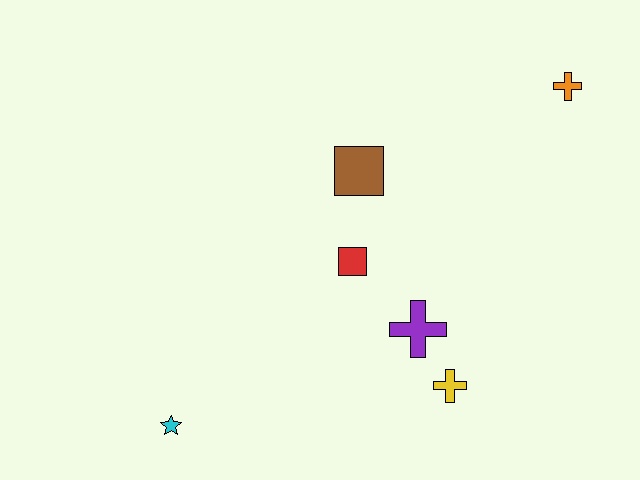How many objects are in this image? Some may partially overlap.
There are 6 objects.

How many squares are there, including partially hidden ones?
There are 2 squares.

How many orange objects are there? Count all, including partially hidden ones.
There is 1 orange object.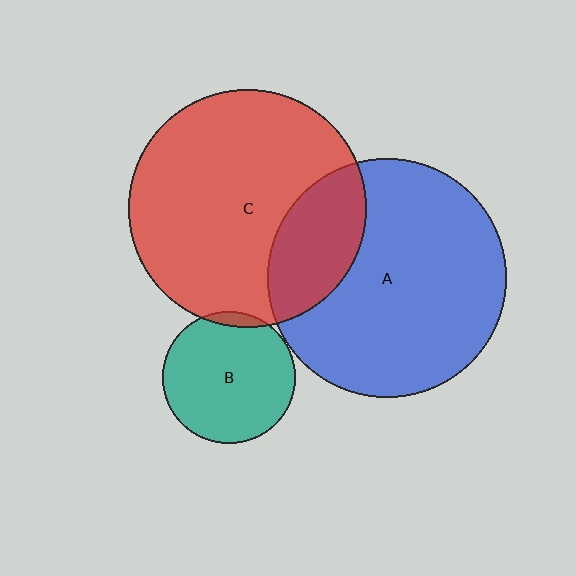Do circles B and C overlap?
Yes.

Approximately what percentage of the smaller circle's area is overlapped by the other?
Approximately 5%.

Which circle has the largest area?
Circle A (blue).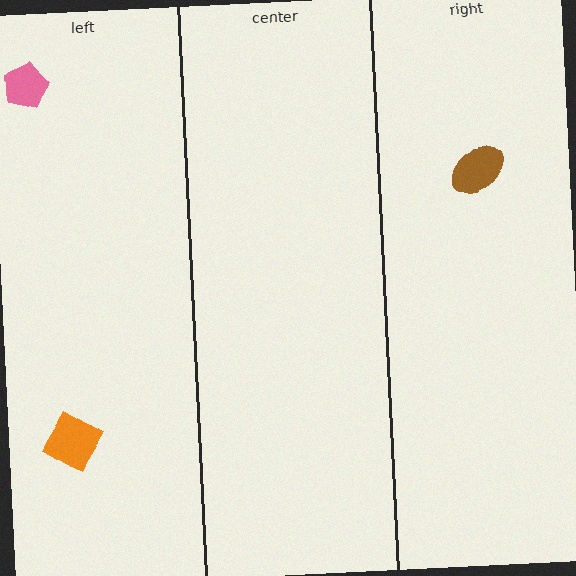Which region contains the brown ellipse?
The right region.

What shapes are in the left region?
The pink pentagon, the orange diamond.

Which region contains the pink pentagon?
The left region.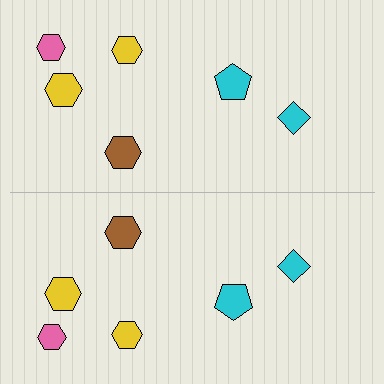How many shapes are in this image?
There are 12 shapes in this image.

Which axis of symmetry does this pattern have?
The pattern has a horizontal axis of symmetry running through the center of the image.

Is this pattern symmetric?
Yes, this pattern has bilateral (reflection) symmetry.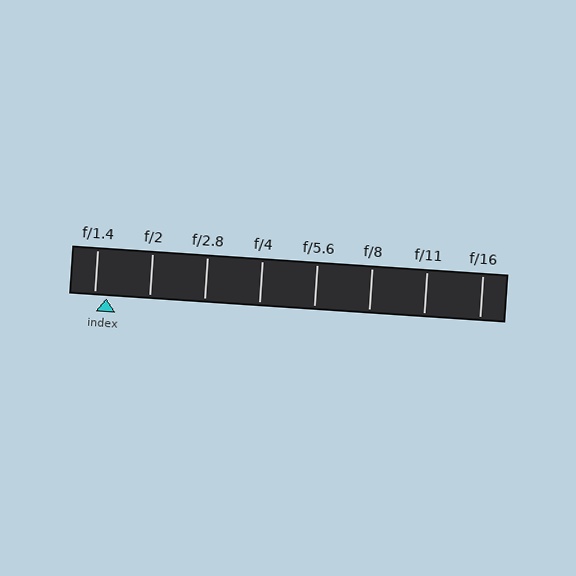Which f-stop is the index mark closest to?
The index mark is closest to f/1.4.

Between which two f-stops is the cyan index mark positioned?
The index mark is between f/1.4 and f/2.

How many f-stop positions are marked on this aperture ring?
There are 8 f-stop positions marked.